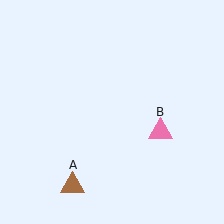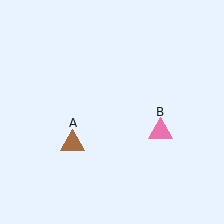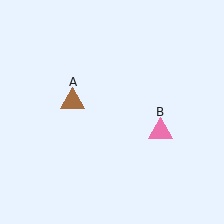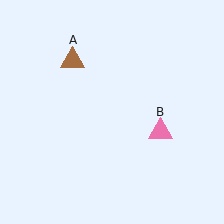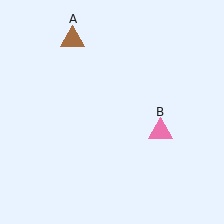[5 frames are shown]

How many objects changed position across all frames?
1 object changed position: brown triangle (object A).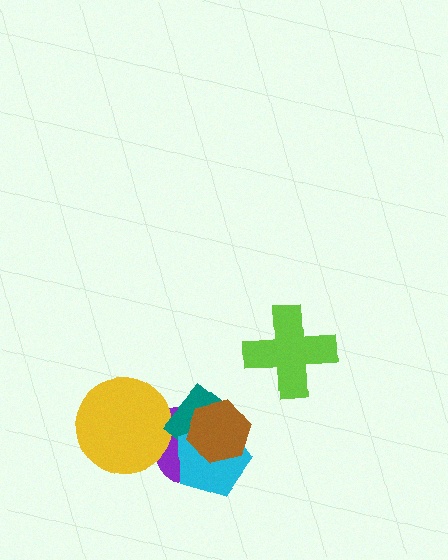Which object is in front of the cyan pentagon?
The brown hexagon is in front of the cyan pentagon.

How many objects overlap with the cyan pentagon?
3 objects overlap with the cyan pentagon.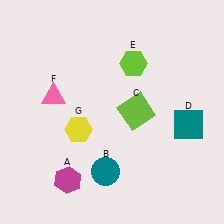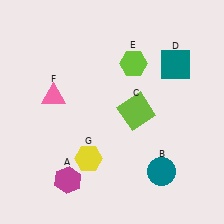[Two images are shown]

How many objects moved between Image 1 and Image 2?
3 objects moved between the two images.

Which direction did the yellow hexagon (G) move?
The yellow hexagon (G) moved down.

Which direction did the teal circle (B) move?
The teal circle (B) moved right.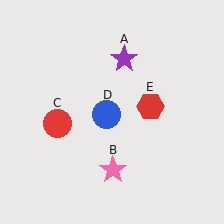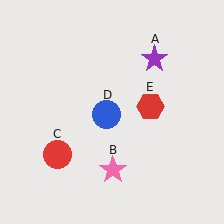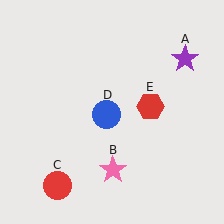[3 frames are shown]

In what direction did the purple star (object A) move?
The purple star (object A) moved right.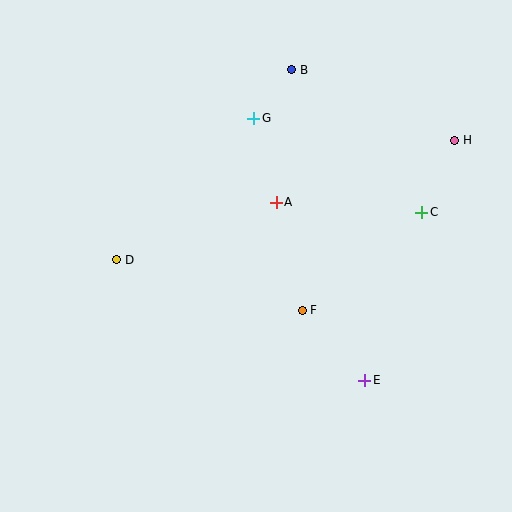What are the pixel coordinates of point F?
Point F is at (302, 310).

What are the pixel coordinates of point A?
Point A is at (276, 202).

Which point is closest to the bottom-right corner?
Point E is closest to the bottom-right corner.